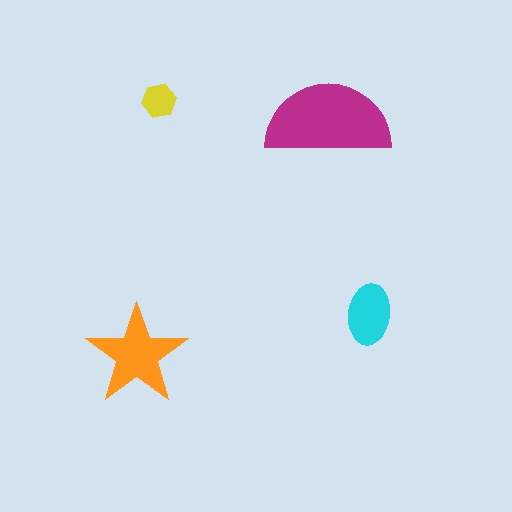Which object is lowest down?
The orange star is bottommost.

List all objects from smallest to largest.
The yellow hexagon, the cyan ellipse, the orange star, the magenta semicircle.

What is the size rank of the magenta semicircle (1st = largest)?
1st.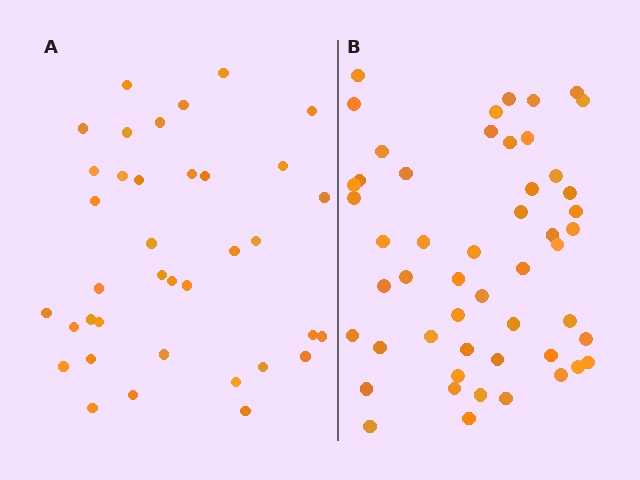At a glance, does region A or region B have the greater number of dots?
Region B (the right region) has more dots.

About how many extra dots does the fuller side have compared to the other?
Region B has approximately 15 more dots than region A.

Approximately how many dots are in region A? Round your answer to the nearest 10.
About 40 dots. (The exact count is 37, which rounds to 40.)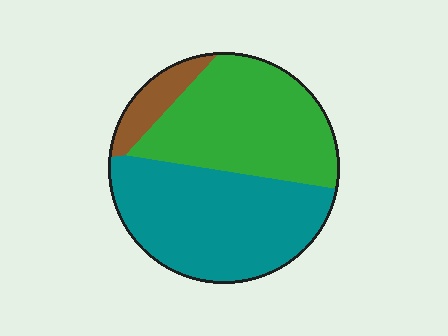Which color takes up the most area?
Teal, at roughly 50%.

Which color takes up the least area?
Brown, at roughly 10%.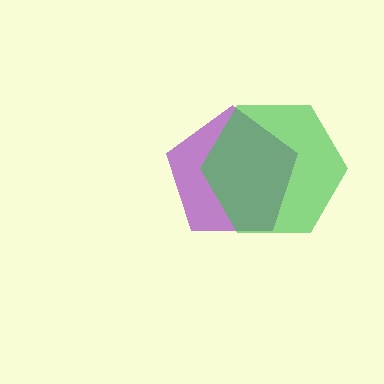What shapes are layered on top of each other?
The layered shapes are: a purple pentagon, a green hexagon.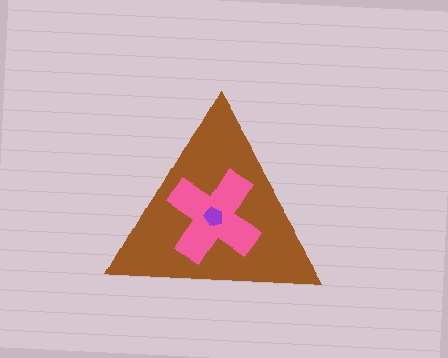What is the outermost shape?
The brown triangle.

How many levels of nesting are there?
3.